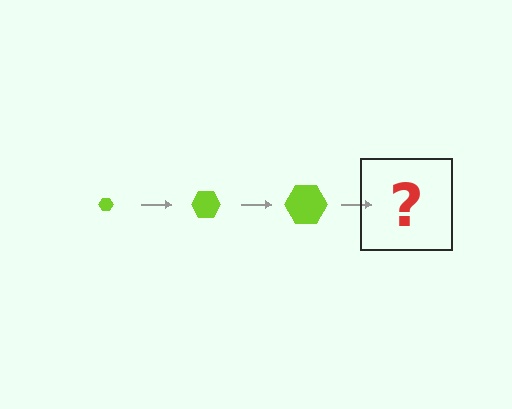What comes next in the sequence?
The next element should be a lime hexagon, larger than the previous one.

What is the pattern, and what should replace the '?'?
The pattern is that the hexagon gets progressively larger each step. The '?' should be a lime hexagon, larger than the previous one.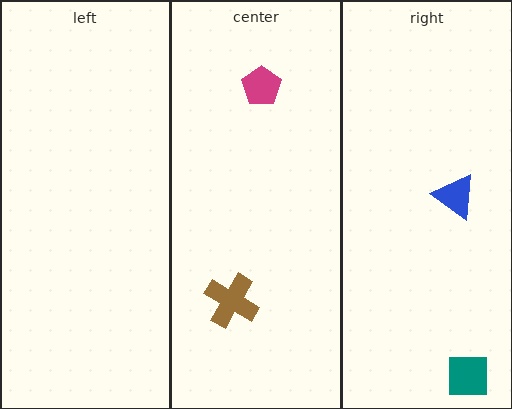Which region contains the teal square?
The right region.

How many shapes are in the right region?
2.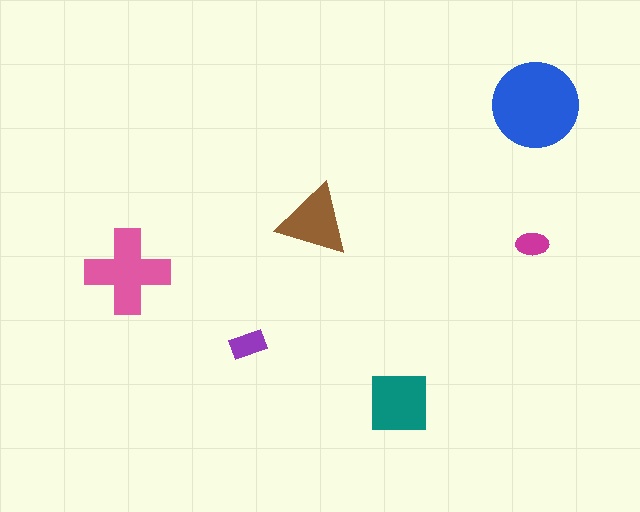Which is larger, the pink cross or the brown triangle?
The pink cross.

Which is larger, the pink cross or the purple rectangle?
The pink cross.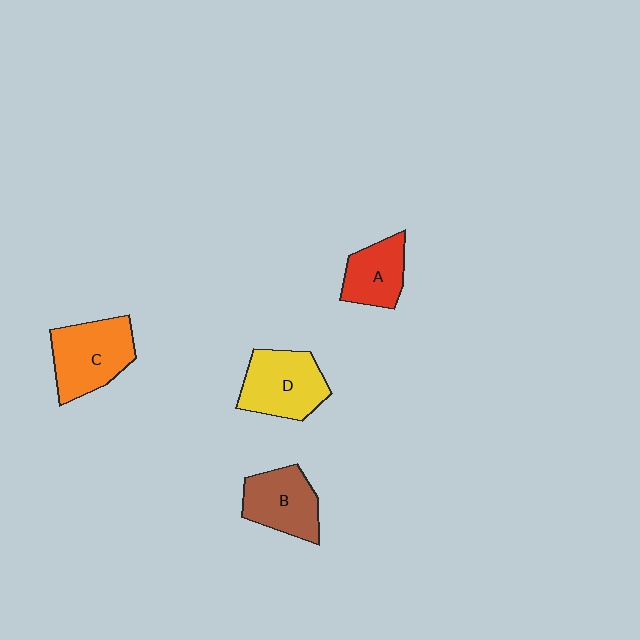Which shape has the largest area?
Shape C (orange).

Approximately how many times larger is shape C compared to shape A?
Approximately 1.5 times.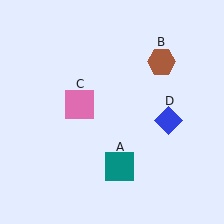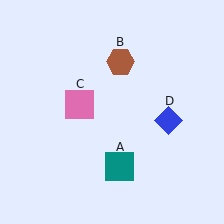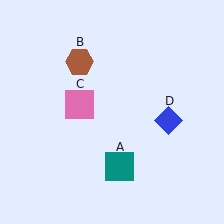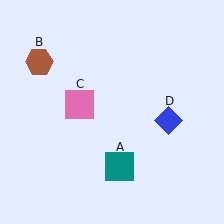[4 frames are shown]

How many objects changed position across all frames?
1 object changed position: brown hexagon (object B).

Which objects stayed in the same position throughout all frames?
Teal square (object A) and pink square (object C) and blue diamond (object D) remained stationary.